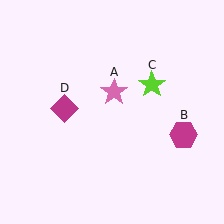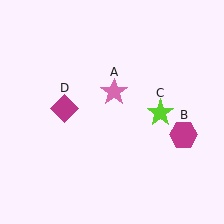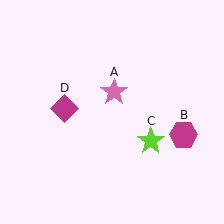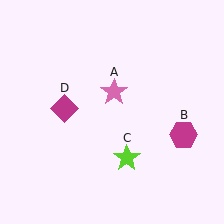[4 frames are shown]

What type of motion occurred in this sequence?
The lime star (object C) rotated clockwise around the center of the scene.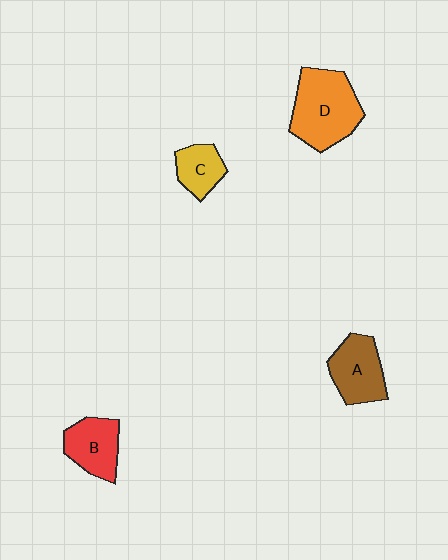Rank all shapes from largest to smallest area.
From largest to smallest: D (orange), A (brown), B (red), C (yellow).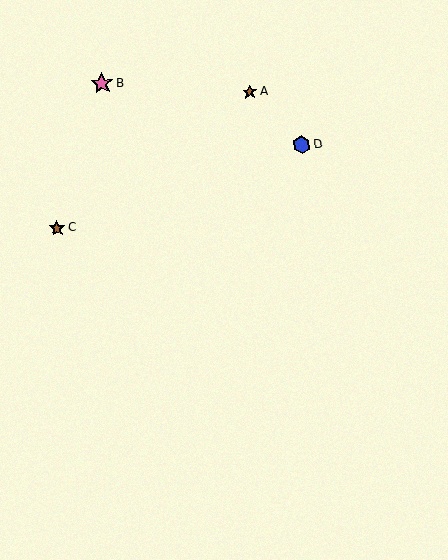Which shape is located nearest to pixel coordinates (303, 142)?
The blue hexagon (labeled D) at (302, 145) is nearest to that location.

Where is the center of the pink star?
The center of the pink star is at (102, 84).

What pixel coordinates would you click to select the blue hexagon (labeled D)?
Click at (302, 145) to select the blue hexagon D.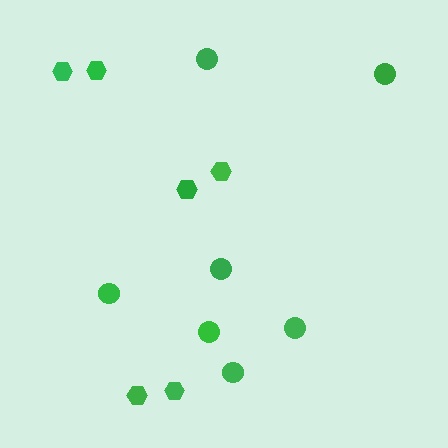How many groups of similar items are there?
There are 2 groups: one group of circles (7) and one group of hexagons (6).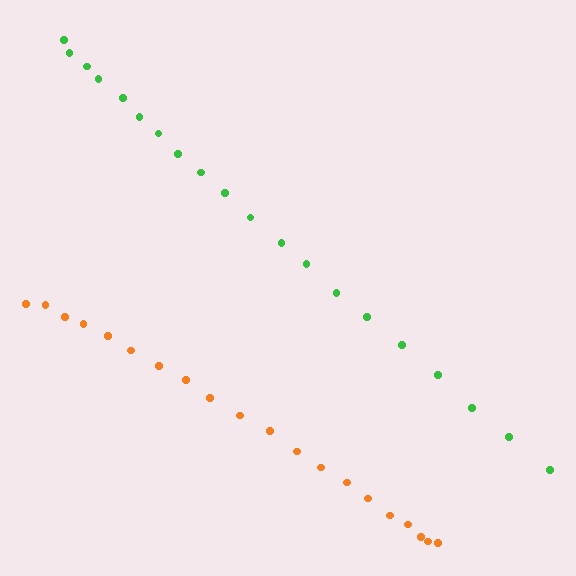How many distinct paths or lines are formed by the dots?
There are 2 distinct paths.